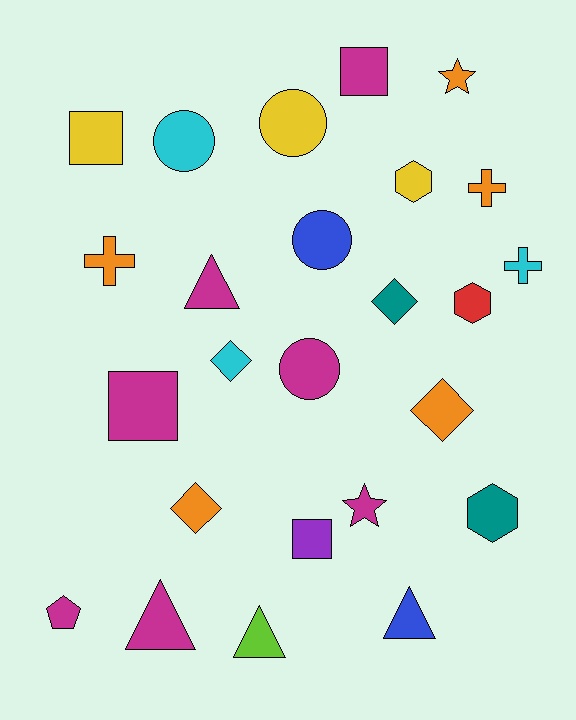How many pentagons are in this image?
There is 1 pentagon.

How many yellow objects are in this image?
There are 3 yellow objects.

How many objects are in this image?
There are 25 objects.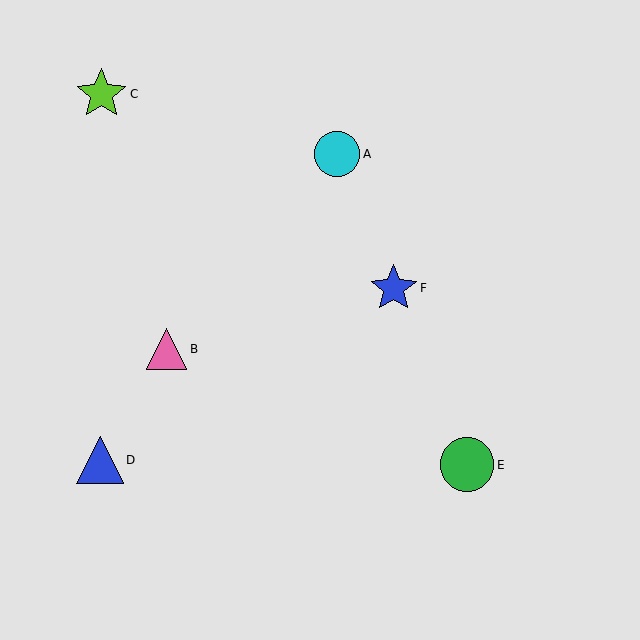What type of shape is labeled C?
Shape C is a lime star.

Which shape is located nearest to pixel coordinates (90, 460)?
The blue triangle (labeled D) at (100, 460) is nearest to that location.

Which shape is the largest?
The green circle (labeled E) is the largest.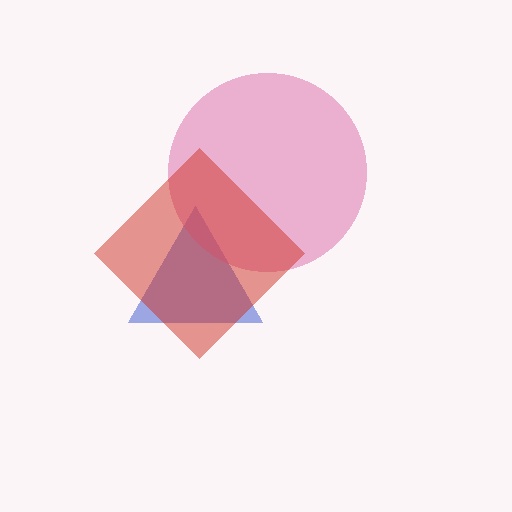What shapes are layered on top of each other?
The layered shapes are: a blue triangle, a pink circle, a red diamond.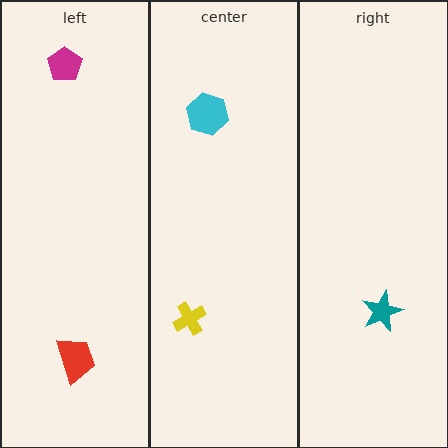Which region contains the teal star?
The right region.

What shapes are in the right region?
The teal star.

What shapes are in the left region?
The magenta pentagon, the red trapezoid.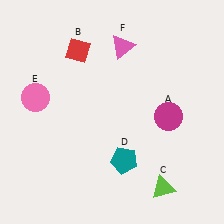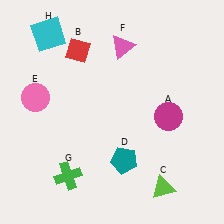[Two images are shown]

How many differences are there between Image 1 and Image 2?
There are 2 differences between the two images.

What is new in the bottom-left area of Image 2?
A green cross (G) was added in the bottom-left area of Image 2.